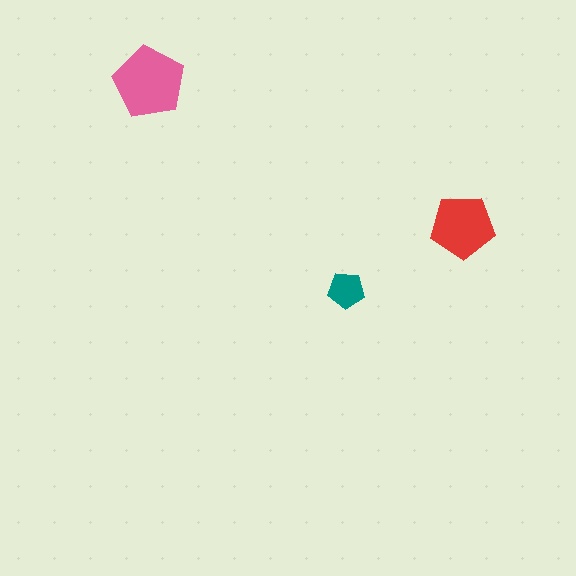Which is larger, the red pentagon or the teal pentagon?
The red one.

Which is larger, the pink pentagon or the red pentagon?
The pink one.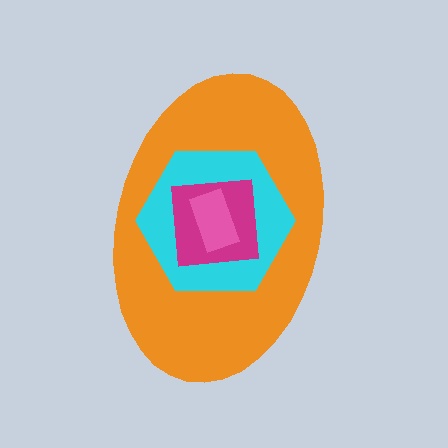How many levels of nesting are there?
4.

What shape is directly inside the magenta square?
The pink rectangle.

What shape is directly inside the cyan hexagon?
The magenta square.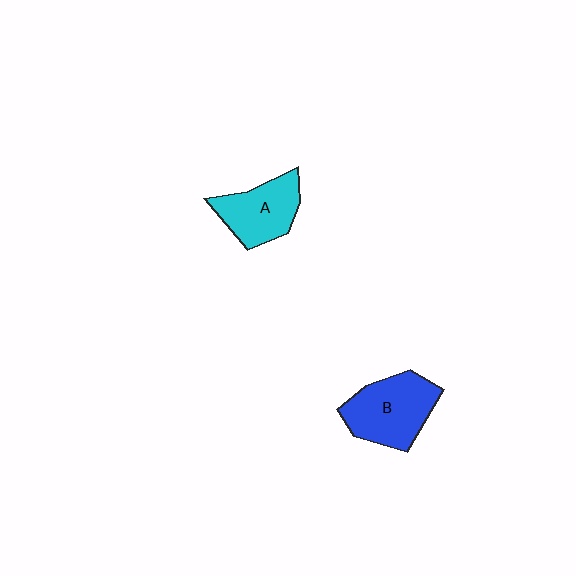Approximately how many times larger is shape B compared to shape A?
Approximately 1.2 times.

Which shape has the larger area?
Shape B (blue).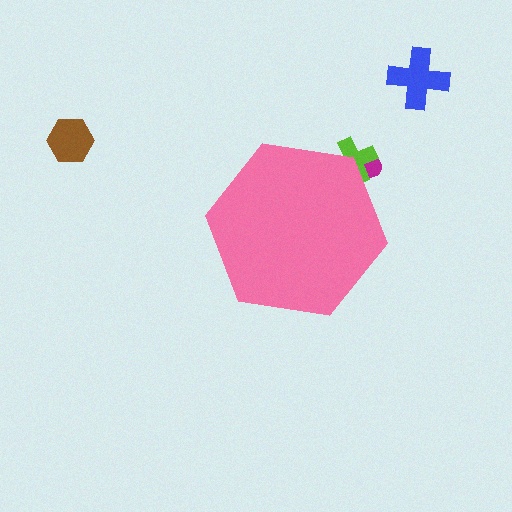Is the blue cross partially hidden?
No, the blue cross is fully visible.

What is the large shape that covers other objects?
A pink hexagon.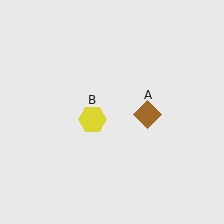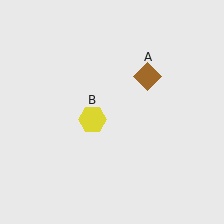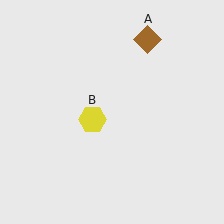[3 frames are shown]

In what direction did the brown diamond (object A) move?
The brown diamond (object A) moved up.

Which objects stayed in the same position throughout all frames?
Yellow hexagon (object B) remained stationary.